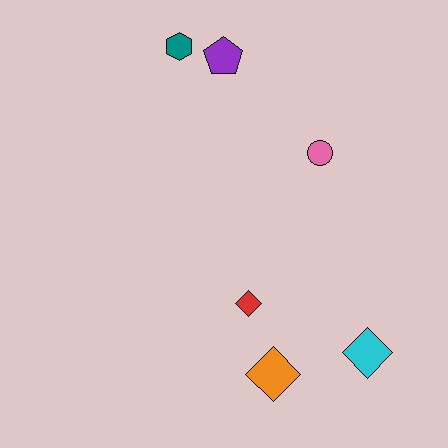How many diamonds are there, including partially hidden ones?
There are 3 diamonds.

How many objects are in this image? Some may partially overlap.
There are 6 objects.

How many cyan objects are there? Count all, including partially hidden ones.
There is 1 cyan object.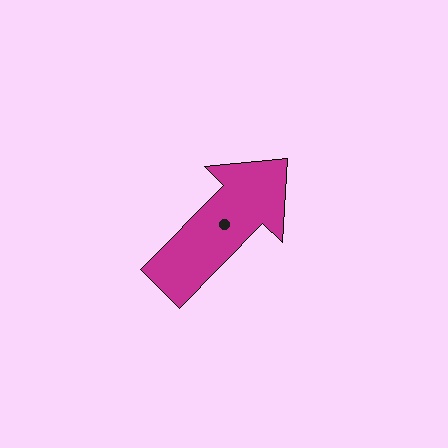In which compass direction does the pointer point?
Northeast.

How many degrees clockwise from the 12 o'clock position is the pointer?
Approximately 45 degrees.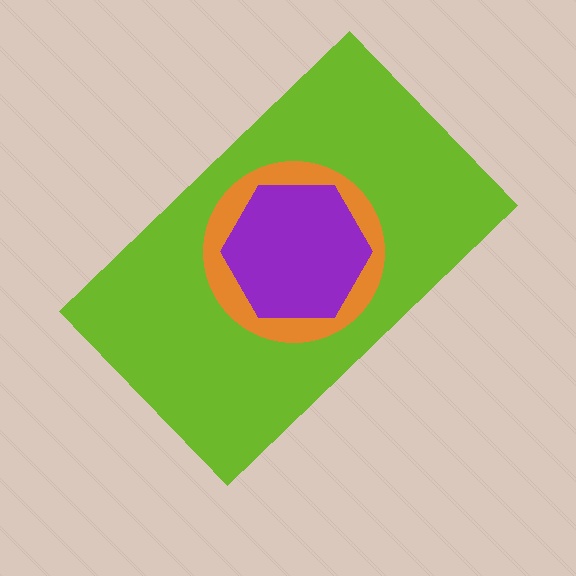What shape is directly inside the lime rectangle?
The orange circle.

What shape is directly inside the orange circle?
The purple hexagon.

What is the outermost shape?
The lime rectangle.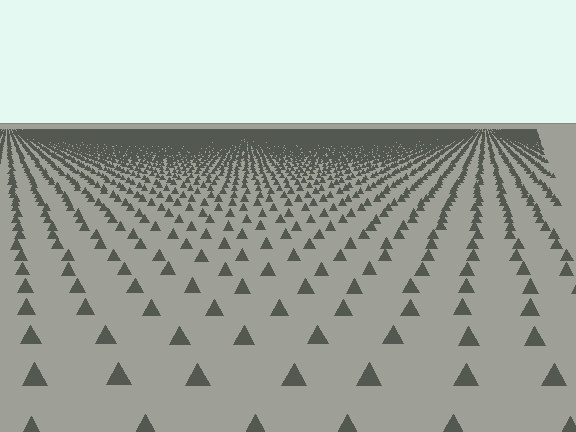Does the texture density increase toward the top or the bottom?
Density increases toward the top.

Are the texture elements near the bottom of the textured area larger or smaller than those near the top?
Larger. Near the bottom, elements are closer to the viewer and appear at a bigger on-screen size.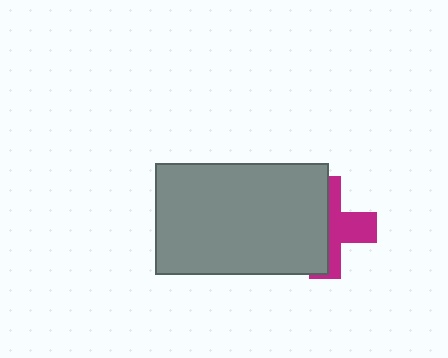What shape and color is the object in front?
The object in front is a gray rectangle.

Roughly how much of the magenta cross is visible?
A small part of it is visible (roughly 44%).